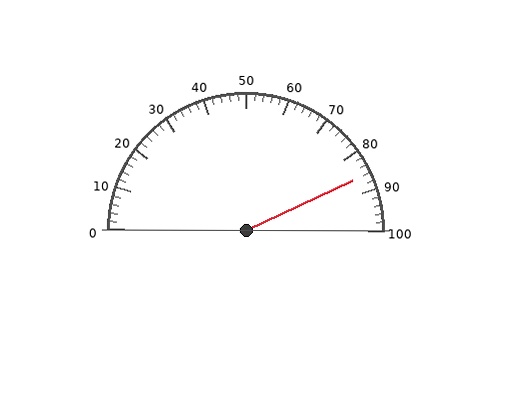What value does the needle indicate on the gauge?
The needle indicates approximately 86.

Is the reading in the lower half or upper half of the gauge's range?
The reading is in the upper half of the range (0 to 100).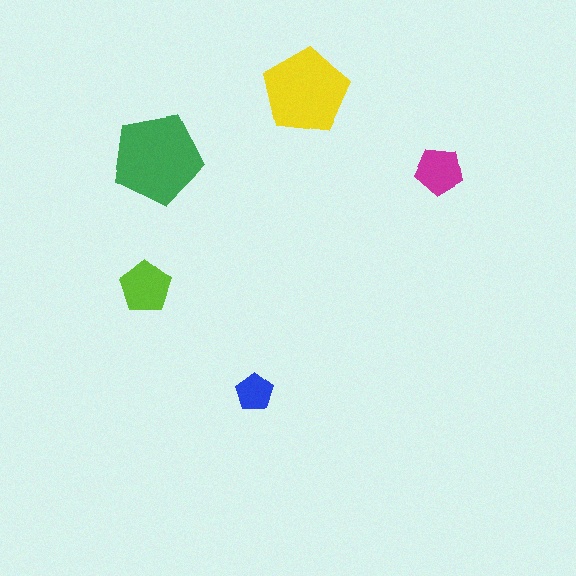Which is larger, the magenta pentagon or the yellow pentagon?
The yellow one.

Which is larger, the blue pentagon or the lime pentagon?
The lime one.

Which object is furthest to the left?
The lime pentagon is leftmost.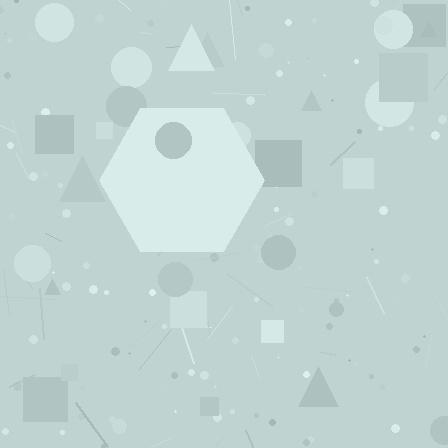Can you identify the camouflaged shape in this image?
The camouflaged shape is a hexagon.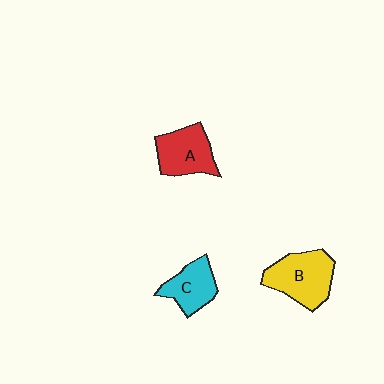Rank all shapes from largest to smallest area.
From largest to smallest: B (yellow), A (red), C (cyan).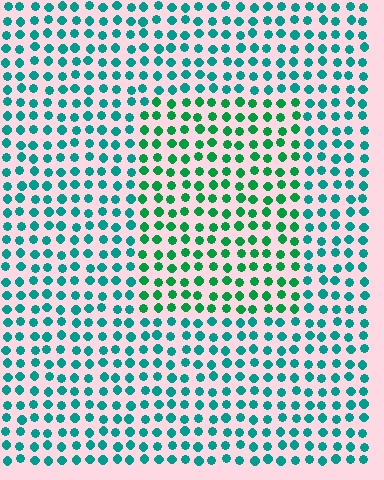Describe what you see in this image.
The image is filled with small teal elements in a uniform arrangement. A rectangle-shaped region is visible where the elements are tinted to a slightly different hue, forming a subtle color boundary.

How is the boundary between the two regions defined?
The boundary is defined purely by a slight shift in hue (about 30 degrees). Spacing, size, and orientation are identical on both sides.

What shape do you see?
I see a rectangle.